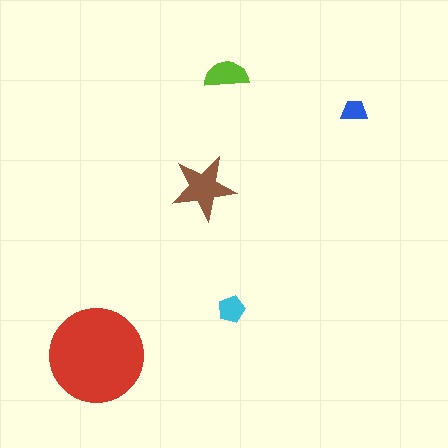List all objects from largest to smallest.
The red circle, the brown star, the lime semicircle, the cyan pentagon, the blue trapezoid.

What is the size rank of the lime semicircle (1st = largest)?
3rd.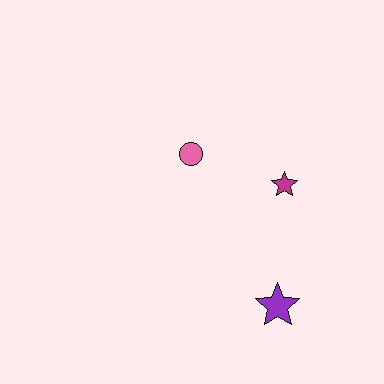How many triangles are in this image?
There are no triangles.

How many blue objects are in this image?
There are no blue objects.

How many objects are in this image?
There are 3 objects.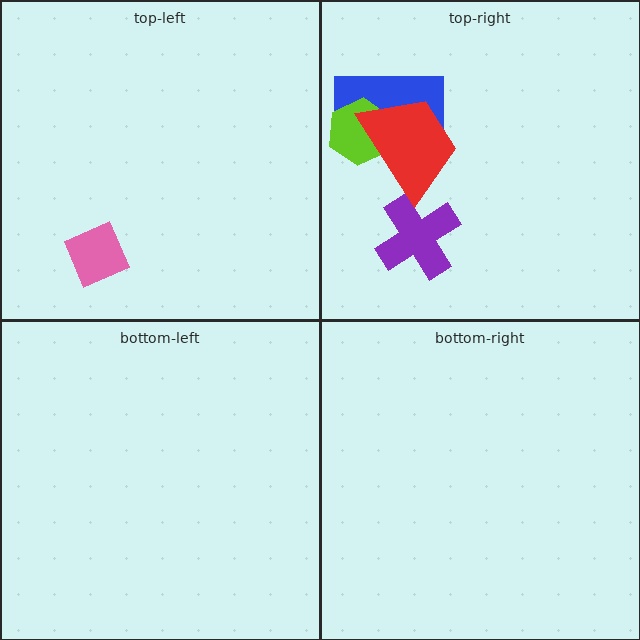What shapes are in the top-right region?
The purple cross, the blue rectangle, the lime hexagon, the red trapezoid.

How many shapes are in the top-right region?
4.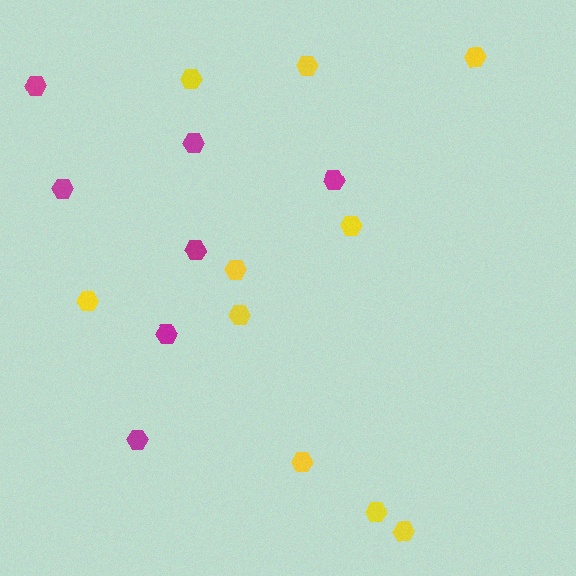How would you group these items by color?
There are 2 groups: one group of magenta hexagons (7) and one group of yellow hexagons (10).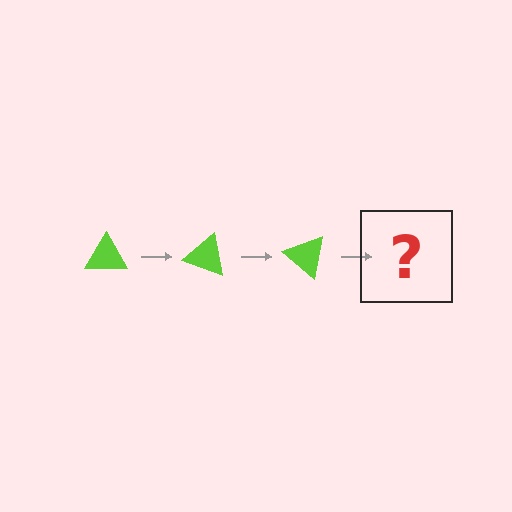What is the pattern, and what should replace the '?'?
The pattern is that the triangle rotates 20 degrees each step. The '?' should be a lime triangle rotated 60 degrees.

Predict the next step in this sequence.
The next step is a lime triangle rotated 60 degrees.